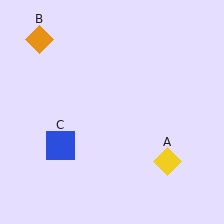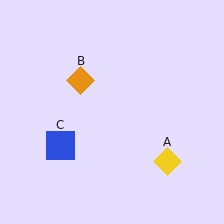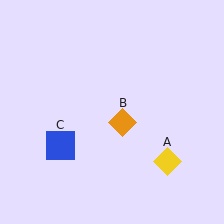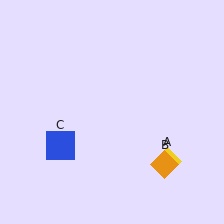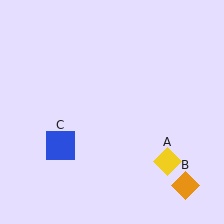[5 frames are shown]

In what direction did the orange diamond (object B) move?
The orange diamond (object B) moved down and to the right.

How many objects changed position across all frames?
1 object changed position: orange diamond (object B).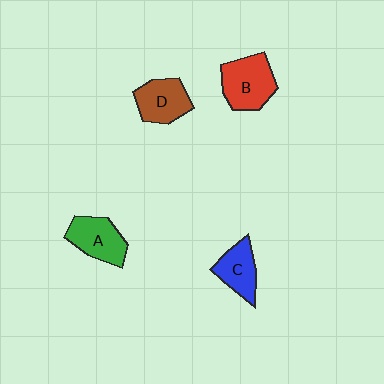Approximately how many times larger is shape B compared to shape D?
Approximately 1.2 times.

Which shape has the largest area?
Shape B (red).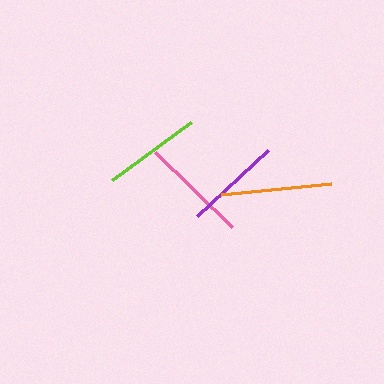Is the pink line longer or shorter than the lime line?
The pink line is longer than the lime line.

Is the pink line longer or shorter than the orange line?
The orange line is longer than the pink line.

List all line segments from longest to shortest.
From longest to shortest: orange, pink, lime, purple.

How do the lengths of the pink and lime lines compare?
The pink and lime lines are approximately the same length.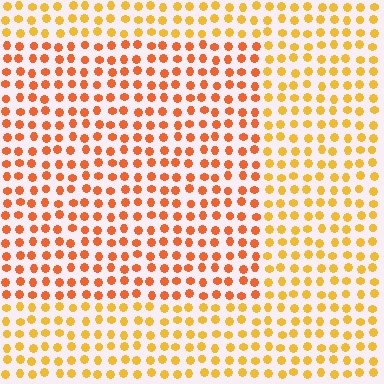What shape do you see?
I see a rectangle.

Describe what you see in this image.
The image is filled with small yellow elements in a uniform arrangement. A rectangle-shaped region is visible where the elements are tinted to a slightly different hue, forming a subtle color boundary.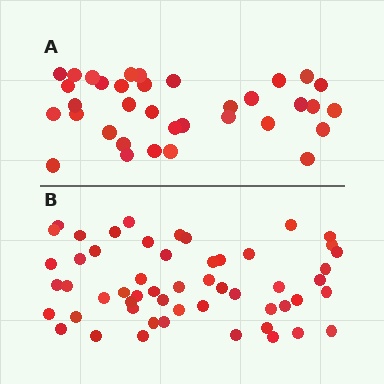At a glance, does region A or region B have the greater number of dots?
Region B (the bottom region) has more dots.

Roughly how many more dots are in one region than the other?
Region B has approximately 20 more dots than region A.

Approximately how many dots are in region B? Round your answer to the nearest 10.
About 50 dots. (The exact count is 54, which rounds to 50.)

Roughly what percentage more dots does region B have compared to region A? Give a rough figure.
About 55% more.